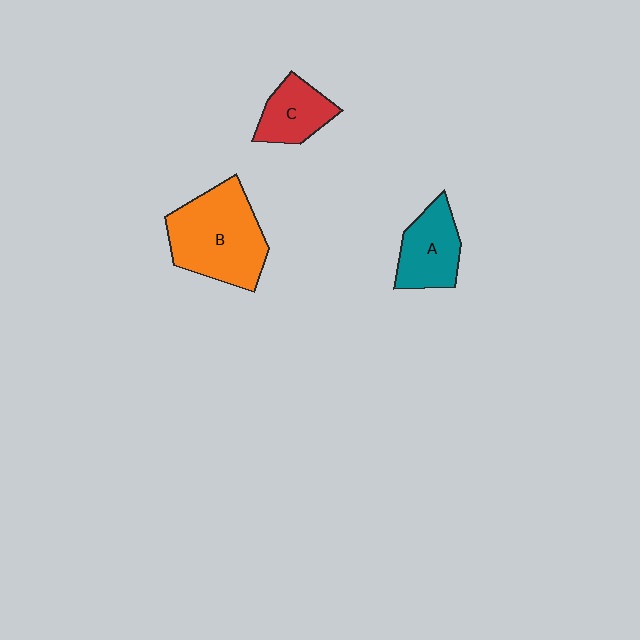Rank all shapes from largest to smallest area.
From largest to smallest: B (orange), A (teal), C (red).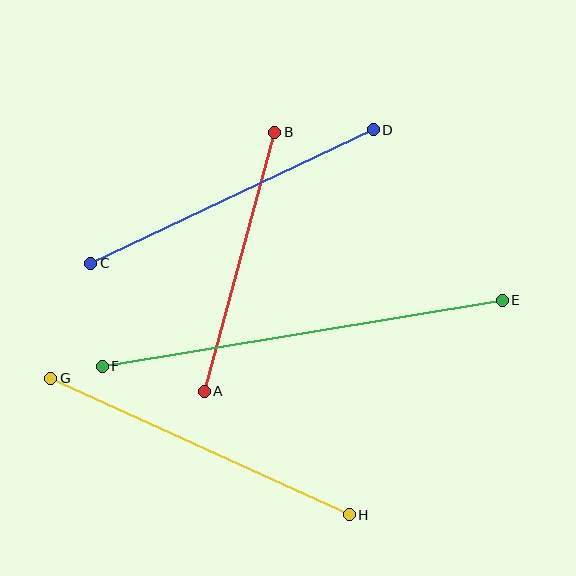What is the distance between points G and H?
The distance is approximately 328 pixels.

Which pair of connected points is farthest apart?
Points E and F are farthest apart.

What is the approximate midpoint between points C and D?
The midpoint is at approximately (232, 197) pixels.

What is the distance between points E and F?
The distance is approximately 406 pixels.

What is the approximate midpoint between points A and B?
The midpoint is at approximately (239, 262) pixels.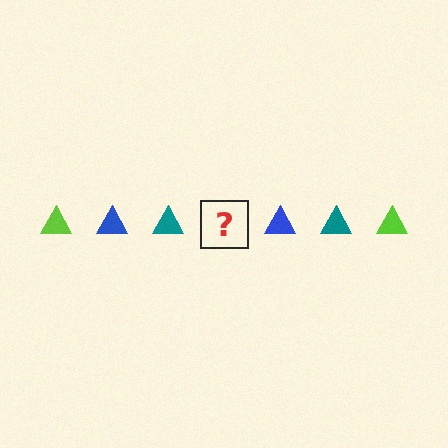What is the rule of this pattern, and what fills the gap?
The rule is that the pattern cycles through lime, blue, teal triangles. The gap should be filled with a lime triangle.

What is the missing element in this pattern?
The missing element is a lime triangle.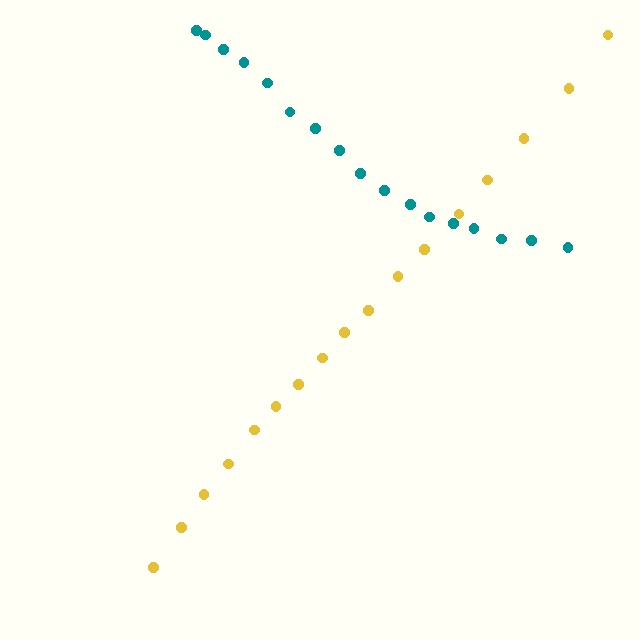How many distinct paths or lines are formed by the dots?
There are 2 distinct paths.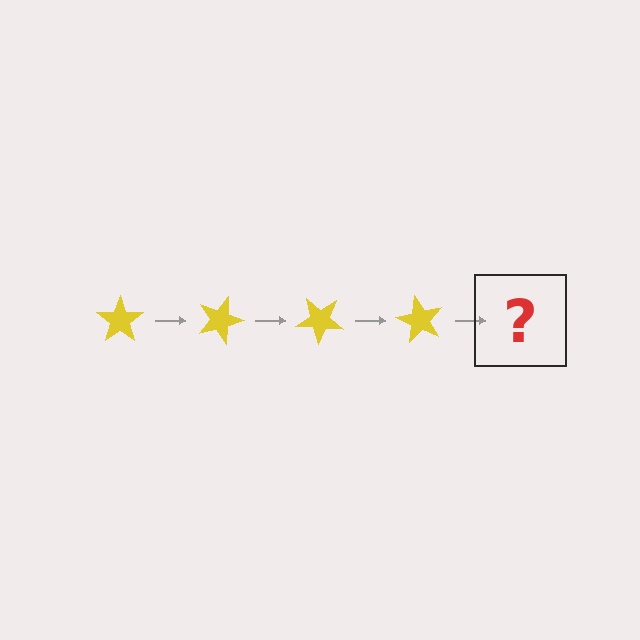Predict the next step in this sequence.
The next step is a yellow star rotated 80 degrees.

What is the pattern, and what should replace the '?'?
The pattern is that the star rotates 20 degrees each step. The '?' should be a yellow star rotated 80 degrees.